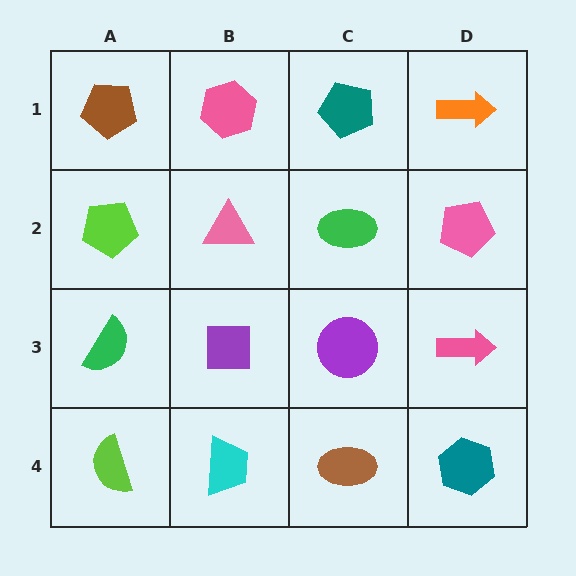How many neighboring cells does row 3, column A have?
3.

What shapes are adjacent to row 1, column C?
A green ellipse (row 2, column C), a pink hexagon (row 1, column B), an orange arrow (row 1, column D).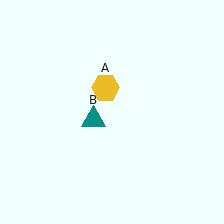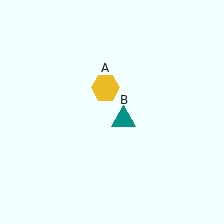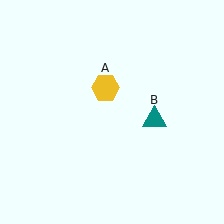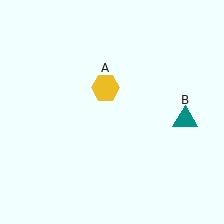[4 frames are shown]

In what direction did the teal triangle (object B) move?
The teal triangle (object B) moved right.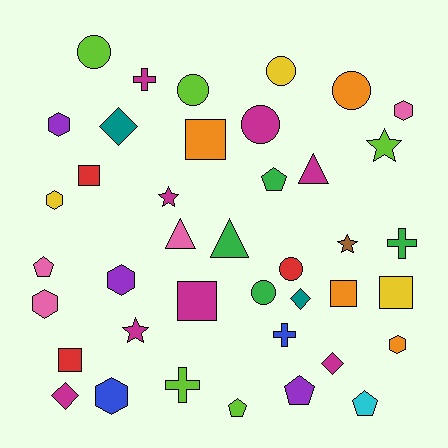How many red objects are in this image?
There are 3 red objects.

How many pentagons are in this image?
There are 5 pentagons.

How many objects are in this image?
There are 40 objects.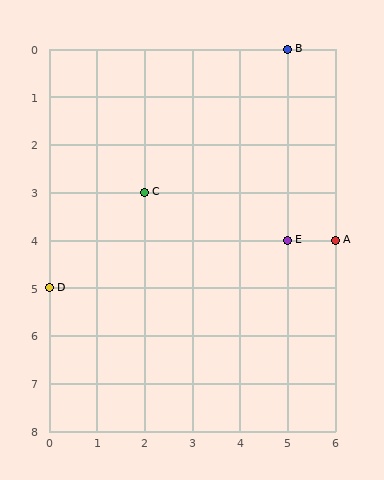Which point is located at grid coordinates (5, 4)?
Point E is at (5, 4).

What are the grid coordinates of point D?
Point D is at grid coordinates (0, 5).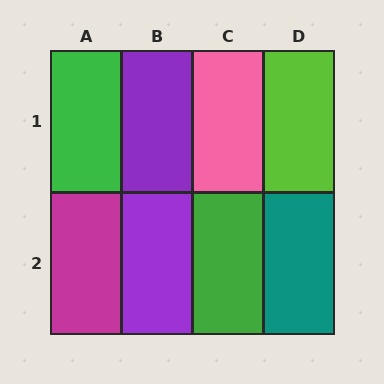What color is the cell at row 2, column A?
Magenta.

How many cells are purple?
2 cells are purple.